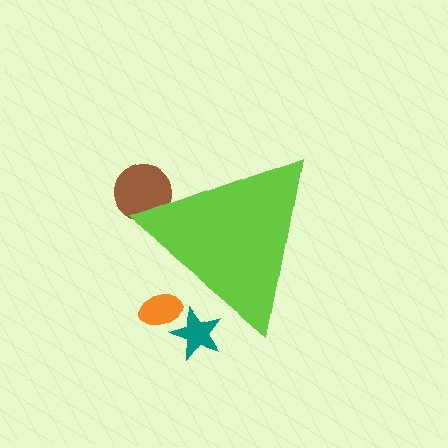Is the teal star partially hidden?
Yes, the teal star is partially hidden behind the lime triangle.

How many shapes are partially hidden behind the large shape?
3 shapes are partially hidden.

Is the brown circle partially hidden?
Yes, the brown circle is partially hidden behind the lime triangle.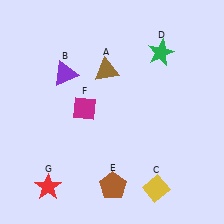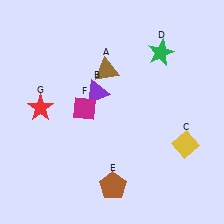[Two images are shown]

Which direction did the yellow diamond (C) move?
The yellow diamond (C) moved up.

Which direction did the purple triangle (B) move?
The purple triangle (B) moved right.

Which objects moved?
The objects that moved are: the purple triangle (B), the yellow diamond (C), the red star (G).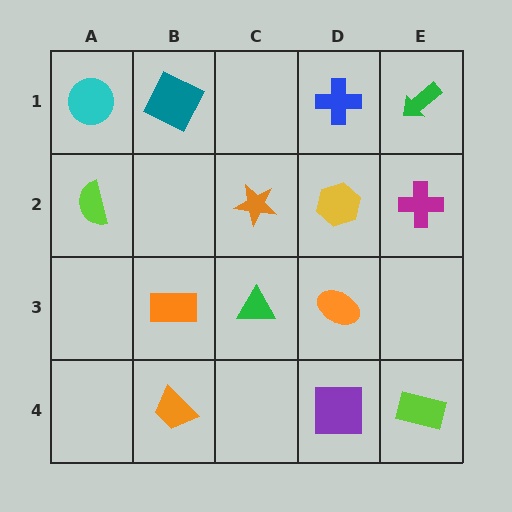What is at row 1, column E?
A green arrow.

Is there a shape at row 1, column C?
No, that cell is empty.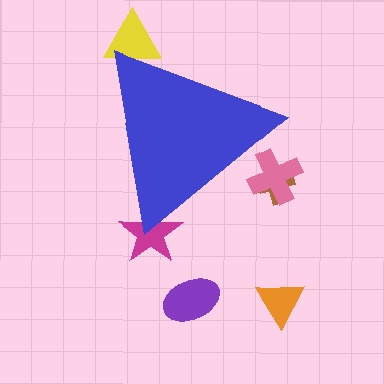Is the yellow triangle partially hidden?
Yes, the yellow triangle is partially hidden behind the blue triangle.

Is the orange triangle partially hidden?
No, the orange triangle is fully visible.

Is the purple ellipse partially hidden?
No, the purple ellipse is fully visible.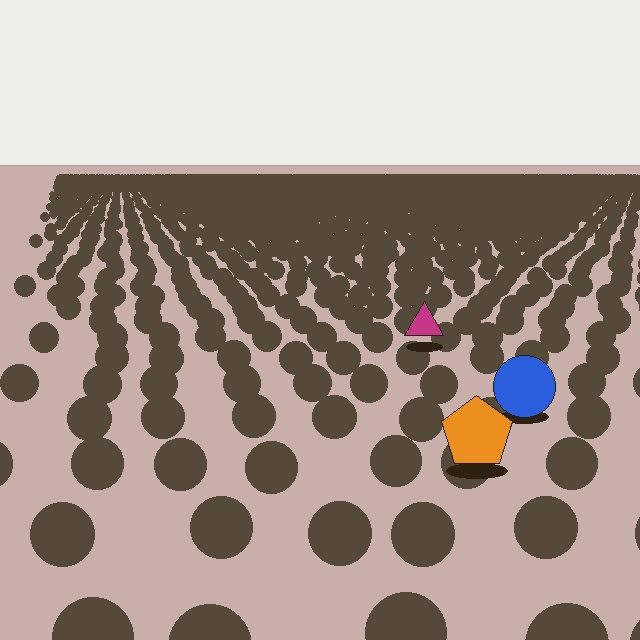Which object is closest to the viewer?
The orange pentagon is closest. The texture marks near it are larger and more spread out.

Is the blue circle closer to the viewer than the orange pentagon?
No. The orange pentagon is closer — you can tell from the texture gradient: the ground texture is coarser near it.